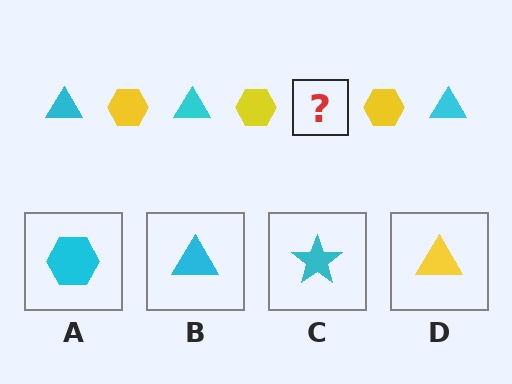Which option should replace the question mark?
Option B.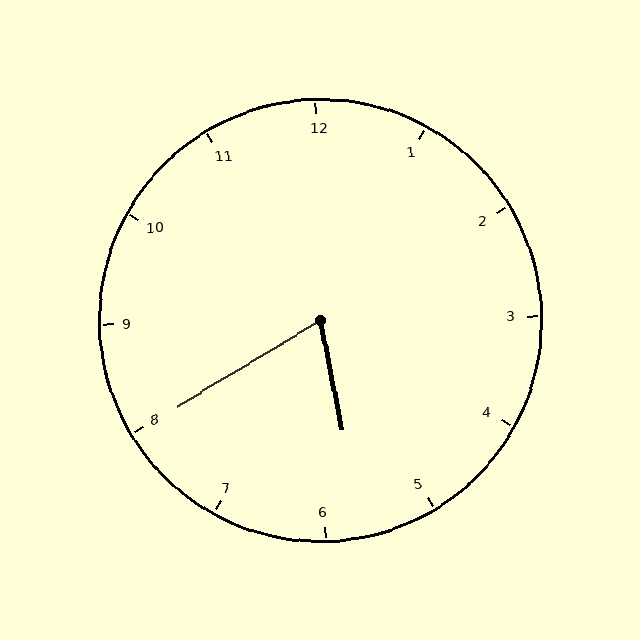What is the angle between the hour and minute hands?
Approximately 70 degrees.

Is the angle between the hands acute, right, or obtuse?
It is acute.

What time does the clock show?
5:40.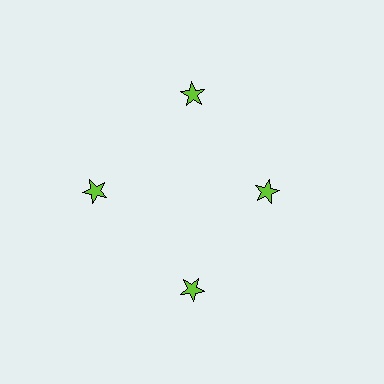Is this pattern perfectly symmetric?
No. The 4 lime stars are arranged in a ring, but one element near the 3 o'clock position is pulled inward toward the center, breaking the 4-fold rotational symmetry.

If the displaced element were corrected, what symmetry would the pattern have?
It would have 4-fold rotational symmetry — the pattern would map onto itself every 90 degrees.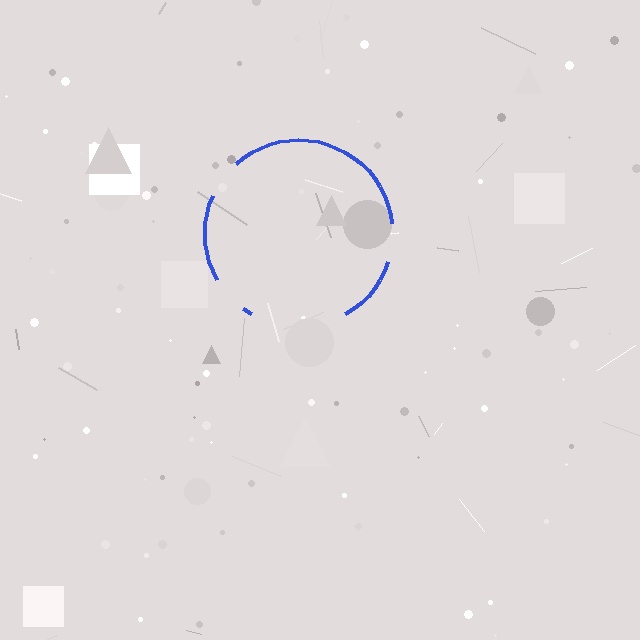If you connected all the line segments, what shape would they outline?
They would outline a circle.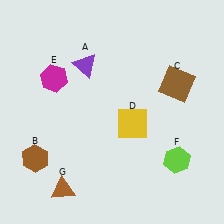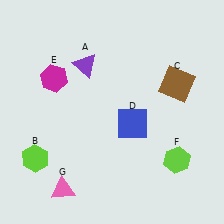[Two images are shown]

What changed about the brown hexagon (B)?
In Image 1, B is brown. In Image 2, it changed to lime.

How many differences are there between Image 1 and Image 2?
There are 3 differences between the two images.